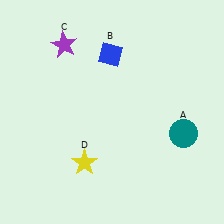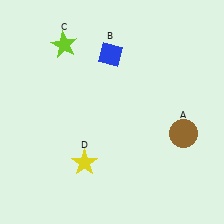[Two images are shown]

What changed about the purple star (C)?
In Image 1, C is purple. In Image 2, it changed to lime.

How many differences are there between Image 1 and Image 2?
There are 2 differences between the two images.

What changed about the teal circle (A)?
In Image 1, A is teal. In Image 2, it changed to brown.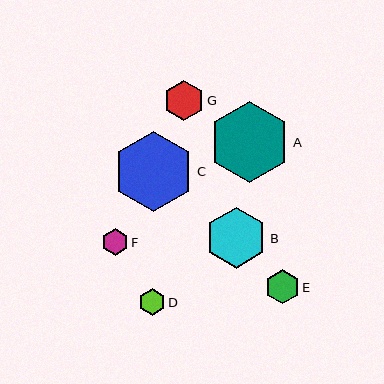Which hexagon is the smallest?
Hexagon D is the smallest with a size of approximately 26 pixels.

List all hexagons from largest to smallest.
From largest to smallest: A, C, B, G, E, F, D.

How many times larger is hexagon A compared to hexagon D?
Hexagon A is approximately 3.1 times the size of hexagon D.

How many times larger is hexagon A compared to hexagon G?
Hexagon A is approximately 2.1 times the size of hexagon G.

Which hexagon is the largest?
Hexagon A is the largest with a size of approximately 81 pixels.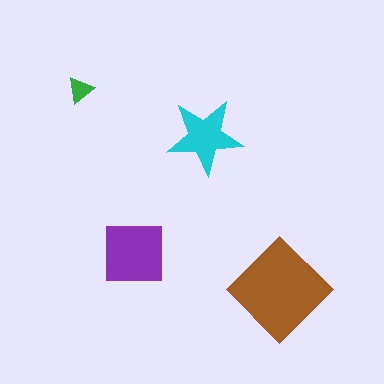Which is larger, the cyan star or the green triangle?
The cyan star.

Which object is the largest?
The brown diamond.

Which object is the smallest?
The green triangle.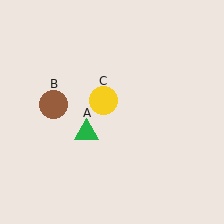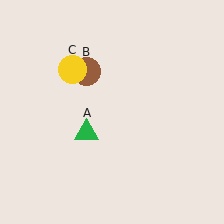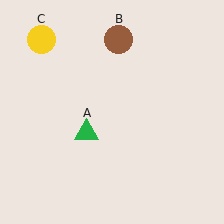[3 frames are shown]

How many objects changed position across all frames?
2 objects changed position: brown circle (object B), yellow circle (object C).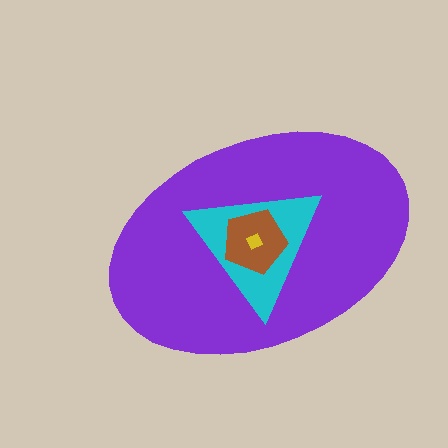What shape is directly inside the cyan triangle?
The brown pentagon.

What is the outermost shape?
The purple ellipse.